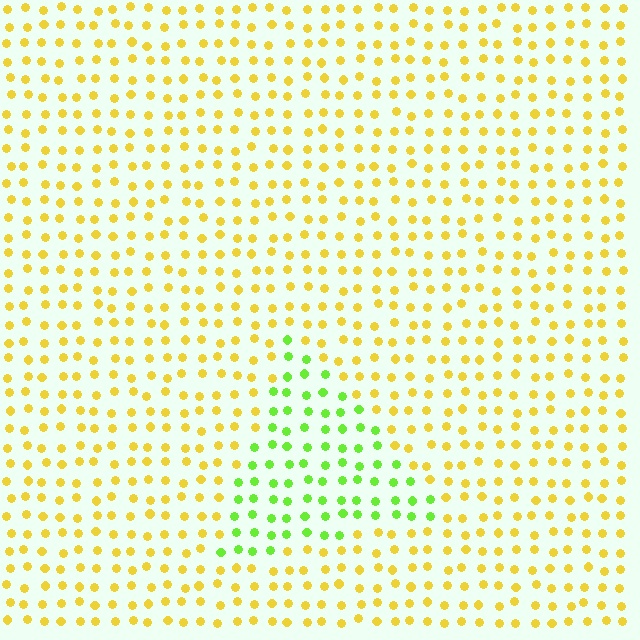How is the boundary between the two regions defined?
The boundary is defined purely by a slight shift in hue (about 52 degrees). Spacing, size, and orientation are identical on both sides.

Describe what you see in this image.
The image is filled with small yellow elements in a uniform arrangement. A triangle-shaped region is visible where the elements are tinted to a slightly different hue, forming a subtle color boundary.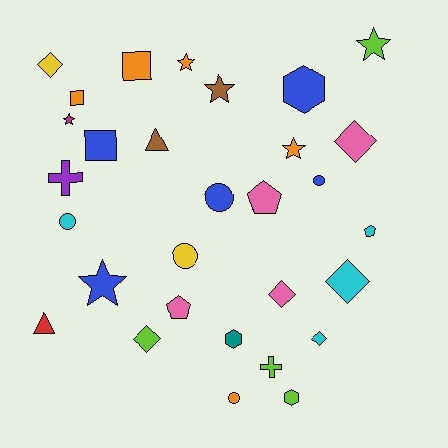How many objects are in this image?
There are 30 objects.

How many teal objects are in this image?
There is 1 teal object.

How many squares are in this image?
There are 3 squares.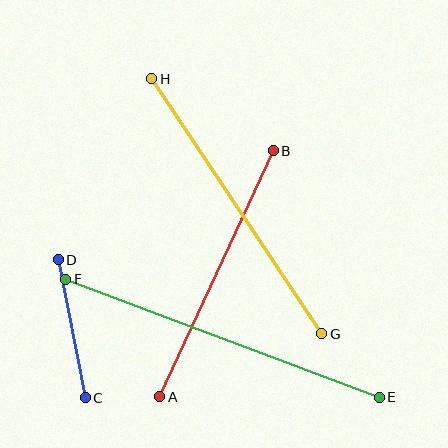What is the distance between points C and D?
The distance is approximately 140 pixels.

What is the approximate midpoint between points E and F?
The midpoint is at approximately (222, 338) pixels.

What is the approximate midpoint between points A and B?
The midpoint is at approximately (216, 274) pixels.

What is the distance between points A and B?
The distance is approximately 271 pixels.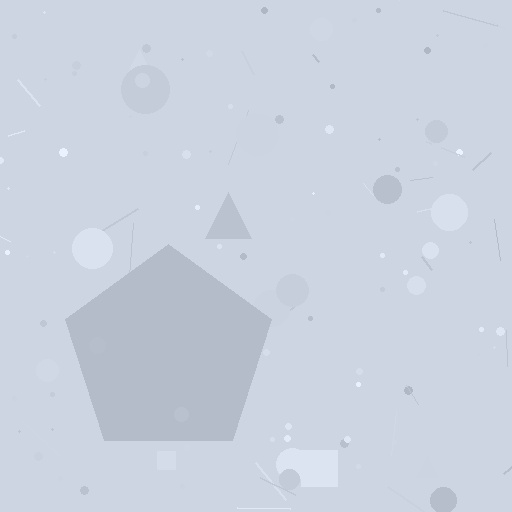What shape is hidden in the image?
A pentagon is hidden in the image.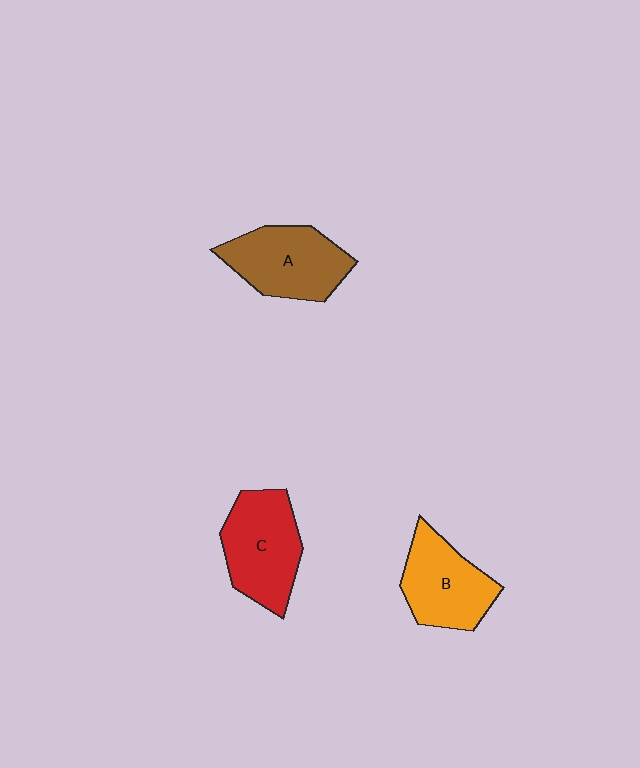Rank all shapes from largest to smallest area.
From largest to smallest: C (red), A (brown), B (orange).